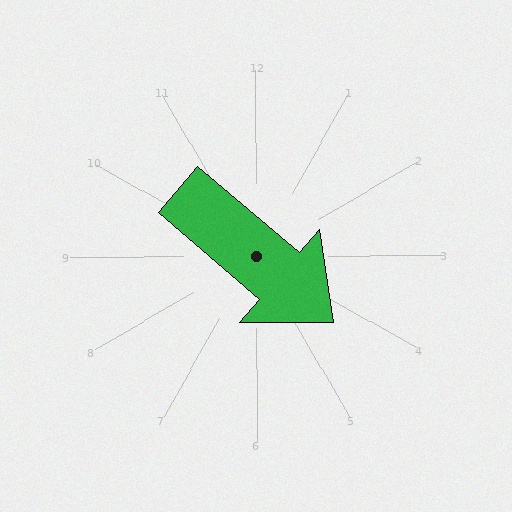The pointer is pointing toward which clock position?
Roughly 4 o'clock.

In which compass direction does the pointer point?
Southeast.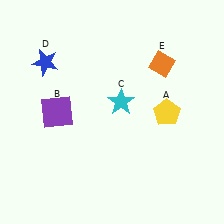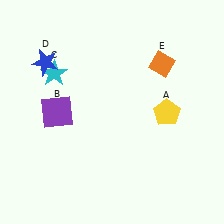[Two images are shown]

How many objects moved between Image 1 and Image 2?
1 object moved between the two images.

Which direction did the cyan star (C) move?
The cyan star (C) moved left.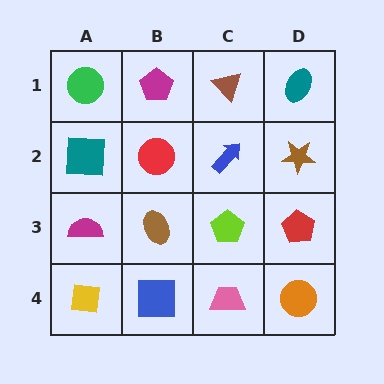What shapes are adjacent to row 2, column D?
A teal ellipse (row 1, column D), a red pentagon (row 3, column D), a blue arrow (row 2, column C).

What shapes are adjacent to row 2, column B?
A magenta pentagon (row 1, column B), a brown ellipse (row 3, column B), a teal square (row 2, column A), a blue arrow (row 2, column C).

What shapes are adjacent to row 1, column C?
A blue arrow (row 2, column C), a magenta pentagon (row 1, column B), a teal ellipse (row 1, column D).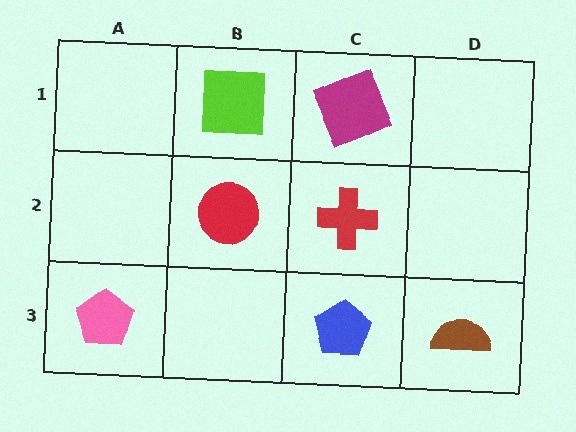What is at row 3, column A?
A pink pentagon.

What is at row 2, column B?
A red circle.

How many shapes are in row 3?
3 shapes.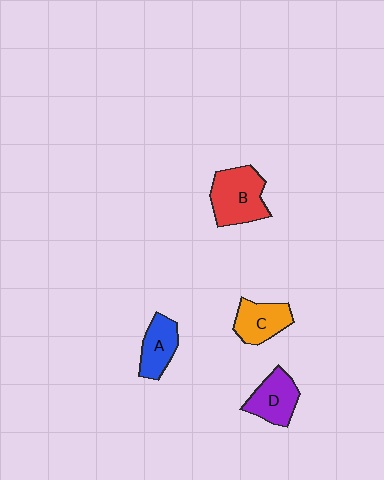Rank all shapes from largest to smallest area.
From largest to smallest: B (red), D (purple), C (orange), A (blue).